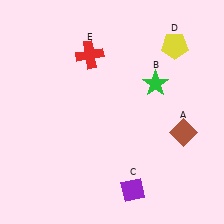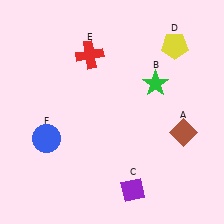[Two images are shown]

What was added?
A blue circle (F) was added in Image 2.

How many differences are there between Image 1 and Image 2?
There is 1 difference between the two images.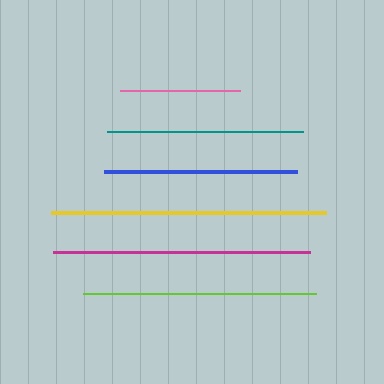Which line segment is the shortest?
The pink line is the shortest at approximately 119 pixels.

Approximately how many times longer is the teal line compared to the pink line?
The teal line is approximately 1.6 times the length of the pink line.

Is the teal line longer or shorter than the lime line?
The lime line is longer than the teal line.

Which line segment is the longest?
The yellow line is the longest at approximately 275 pixels.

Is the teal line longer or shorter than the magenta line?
The magenta line is longer than the teal line.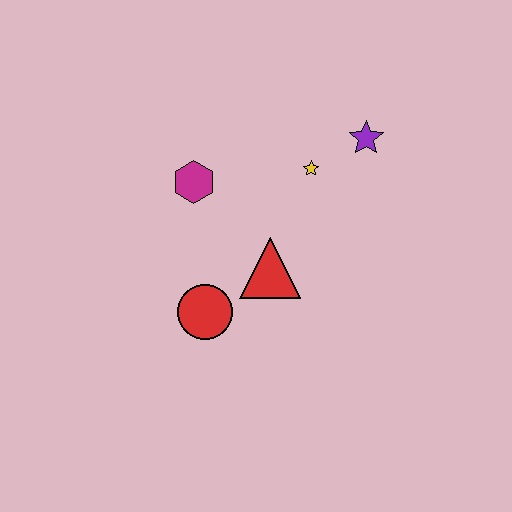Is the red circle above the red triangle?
No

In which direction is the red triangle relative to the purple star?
The red triangle is below the purple star.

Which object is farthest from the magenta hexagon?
The purple star is farthest from the magenta hexagon.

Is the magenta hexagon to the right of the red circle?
No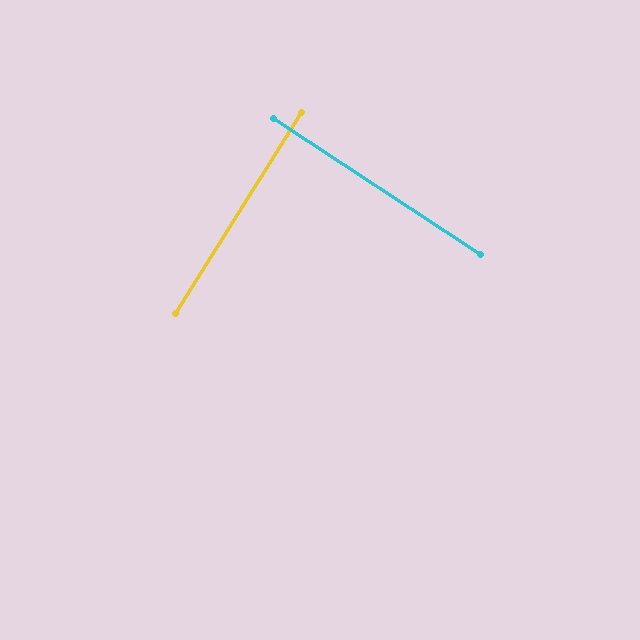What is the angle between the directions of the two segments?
Approximately 89 degrees.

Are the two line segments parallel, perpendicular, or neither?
Perpendicular — they meet at approximately 89°.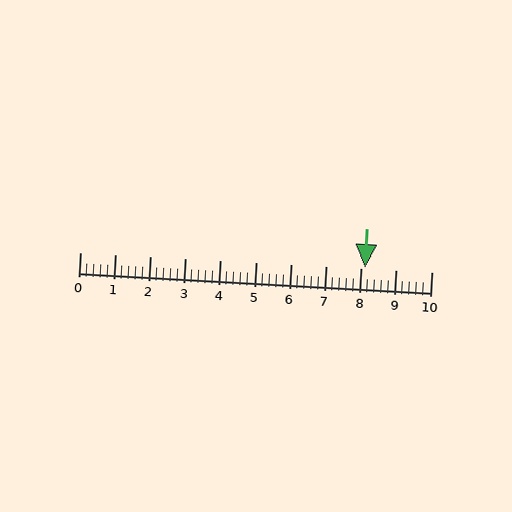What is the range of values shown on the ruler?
The ruler shows values from 0 to 10.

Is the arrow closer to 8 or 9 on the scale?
The arrow is closer to 8.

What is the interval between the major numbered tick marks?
The major tick marks are spaced 1 units apart.